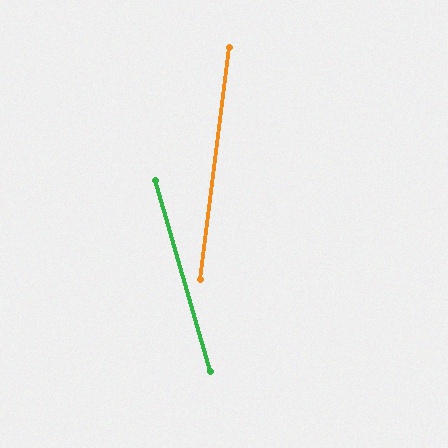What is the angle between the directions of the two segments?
Approximately 23 degrees.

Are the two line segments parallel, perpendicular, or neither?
Neither parallel nor perpendicular — they differ by about 23°.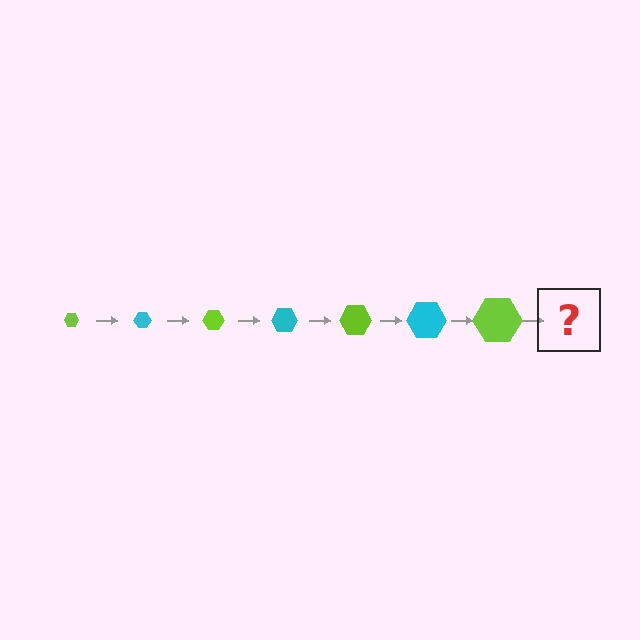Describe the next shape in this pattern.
It should be a cyan hexagon, larger than the previous one.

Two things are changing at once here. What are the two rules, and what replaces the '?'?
The two rules are that the hexagon grows larger each step and the color cycles through lime and cyan. The '?' should be a cyan hexagon, larger than the previous one.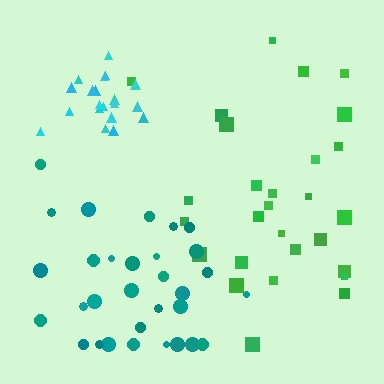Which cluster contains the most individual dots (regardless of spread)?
Teal (31).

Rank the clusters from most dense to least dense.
cyan, teal, green.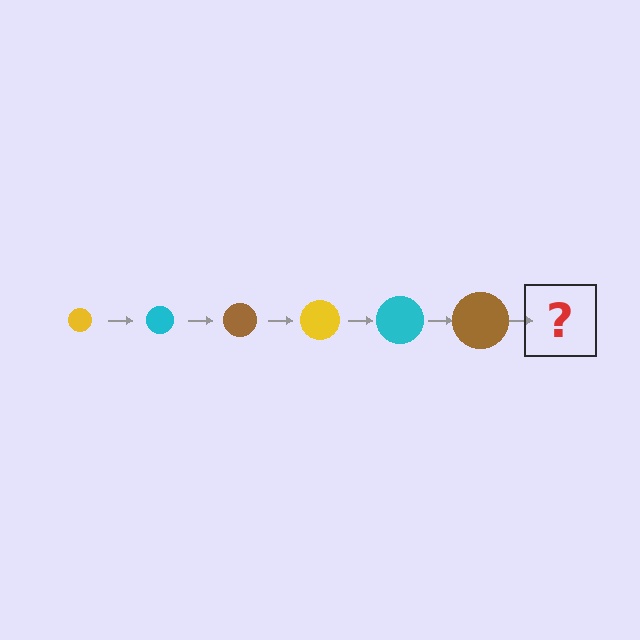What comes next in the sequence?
The next element should be a yellow circle, larger than the previous one.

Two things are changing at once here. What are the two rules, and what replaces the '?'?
The two rules are that the circle grows larger each step and the color cycles through yellow, cyan, and brown. The '?' should be a yellow circle, larger than the previous one.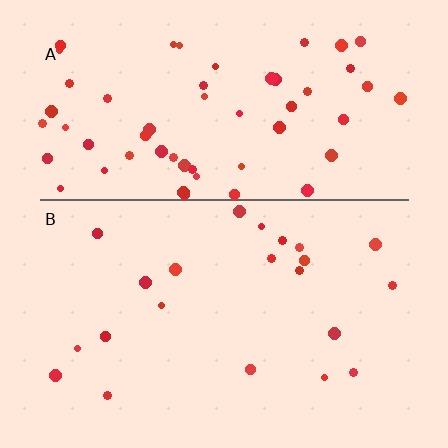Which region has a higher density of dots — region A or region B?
A (the top).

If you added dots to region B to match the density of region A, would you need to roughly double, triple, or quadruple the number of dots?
Approximately triple.